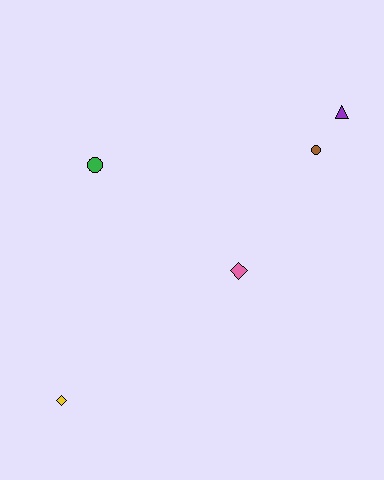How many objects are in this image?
There are 5 objects.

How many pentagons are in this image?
There are no pentagons.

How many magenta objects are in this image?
There are no magenta objects.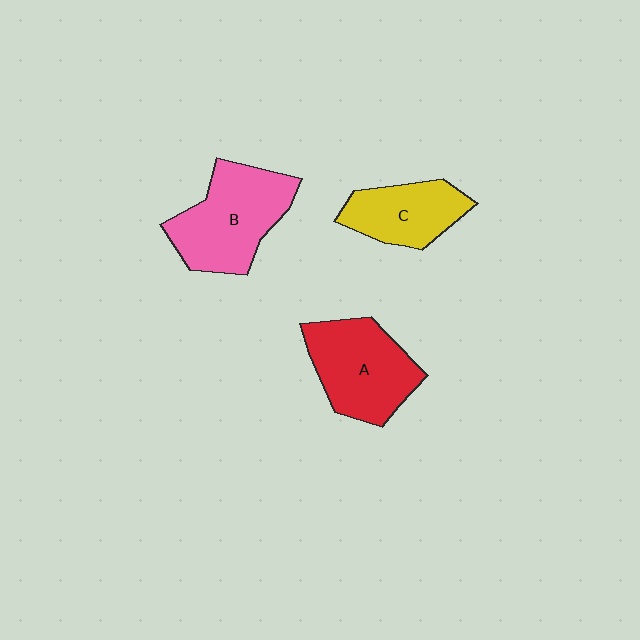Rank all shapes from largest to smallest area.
From largest to smallest: B (pink), A (red), C (yellow).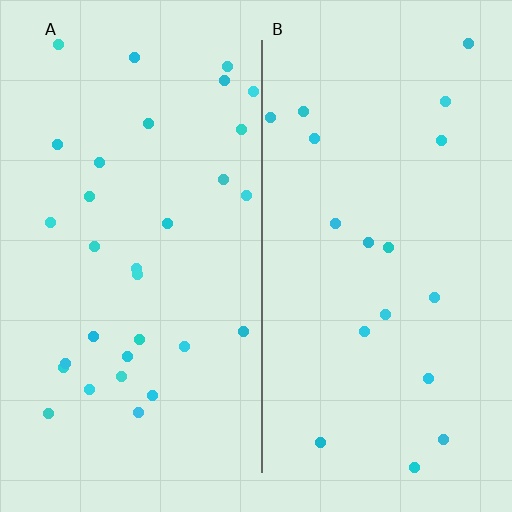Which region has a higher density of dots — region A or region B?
A (the left).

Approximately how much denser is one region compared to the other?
Approximately 1.7× — region A over region B.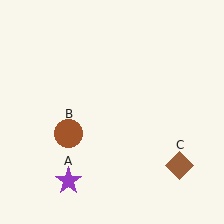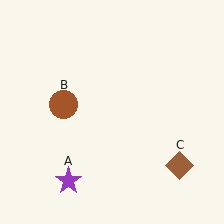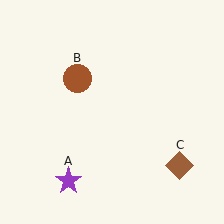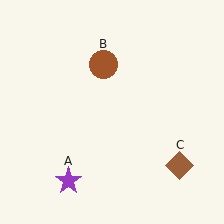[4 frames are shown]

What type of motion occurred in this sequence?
The brown circle (object B) rotated clockwise around the center of the scene.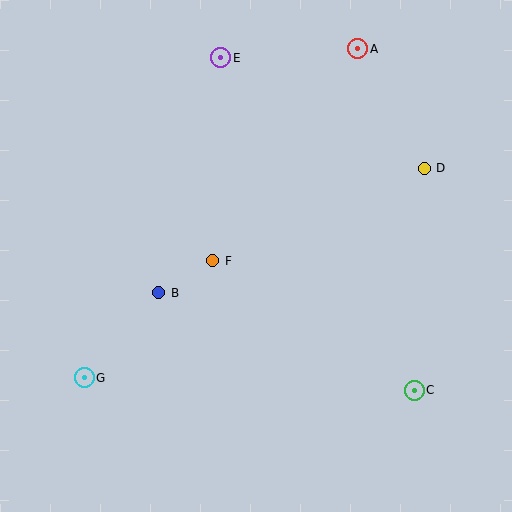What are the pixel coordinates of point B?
Point B is at (159, 293).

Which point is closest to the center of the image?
Point F at (213, 261) is closest to the center.